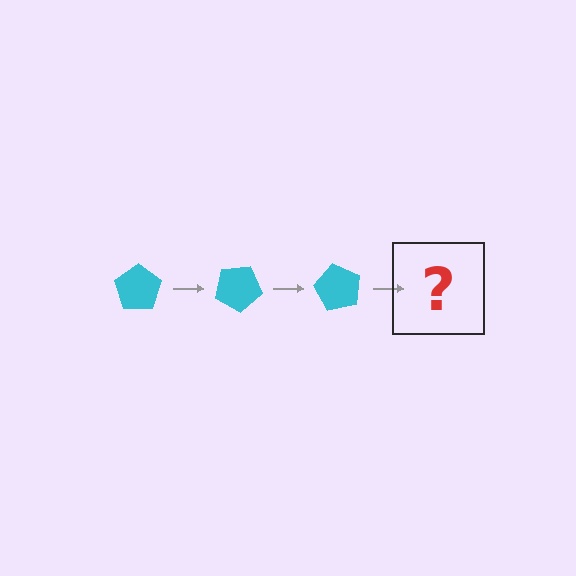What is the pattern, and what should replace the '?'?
The pattern is that the pentagon rotates 30 degrees each step. The '?' should be a cyan pentagon rotated 90 degrees.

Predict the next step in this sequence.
The next step is a cyan pentagon rotated 90 degrees.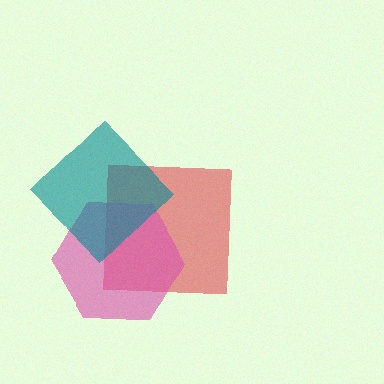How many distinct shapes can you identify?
There are 3 distinct shapes: a red square, a pink hexagon, a teal diamond.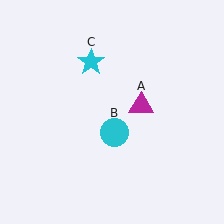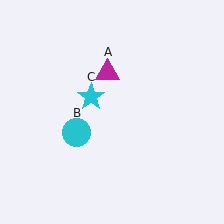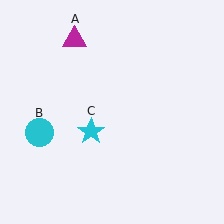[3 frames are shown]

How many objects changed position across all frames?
3 objects changed position: magenta triangle (object A), cyan circle (object B), cyan star (object C).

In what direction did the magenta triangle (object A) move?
The magenta triangle (object A) moved up and to the left.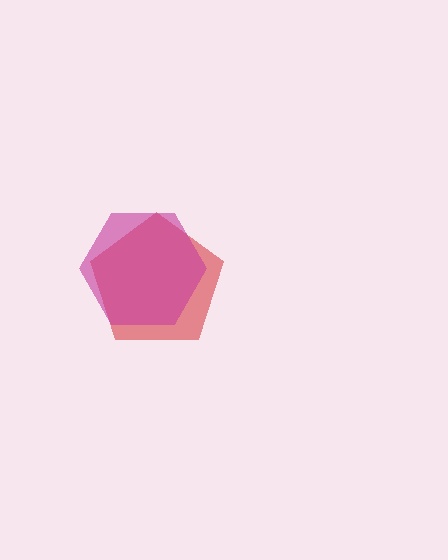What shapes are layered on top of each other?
The layered shapes are: a red pentagon, a magenta hexagon.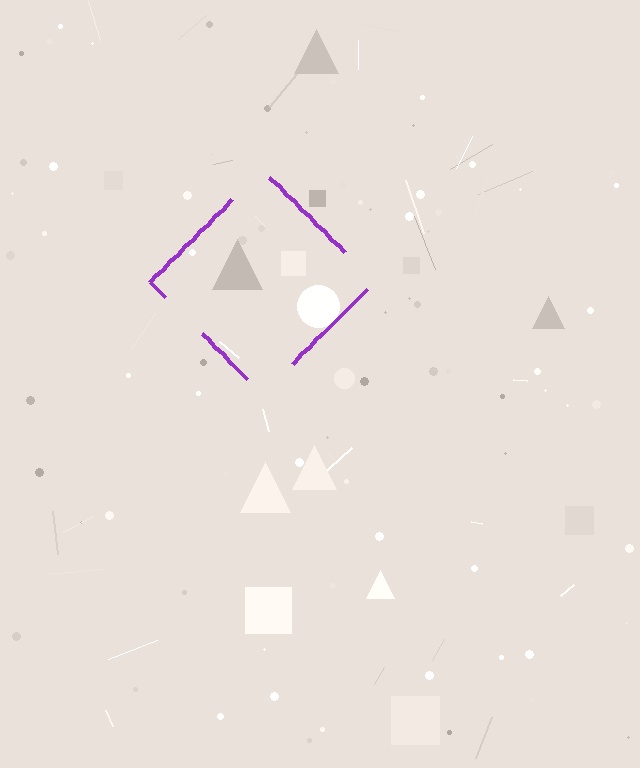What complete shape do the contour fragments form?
The contour fragments form a diamond.